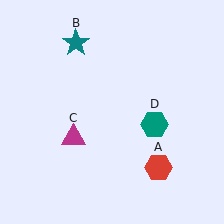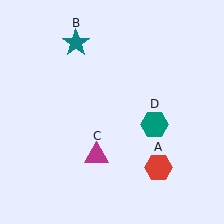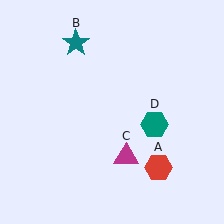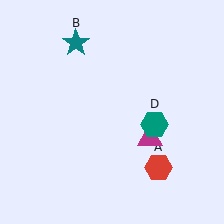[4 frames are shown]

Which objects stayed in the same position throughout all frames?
Red hexagon (object A) and teal star (object B) and teal hexagon (object D) remained stationary.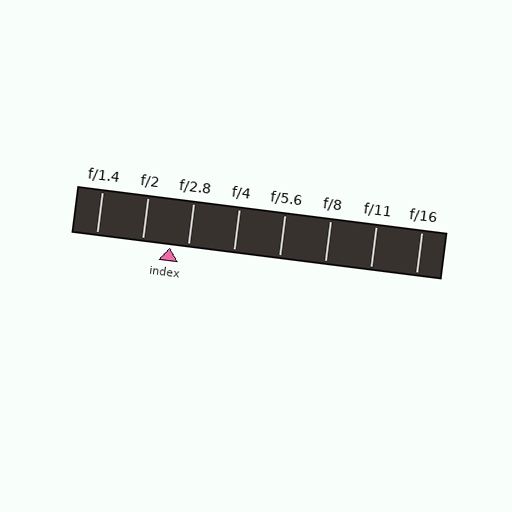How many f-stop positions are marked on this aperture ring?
There are 8 f-stop positions marked.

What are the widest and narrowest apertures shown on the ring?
The widest aperture shown is f/1.4 and the narrowest is f/16.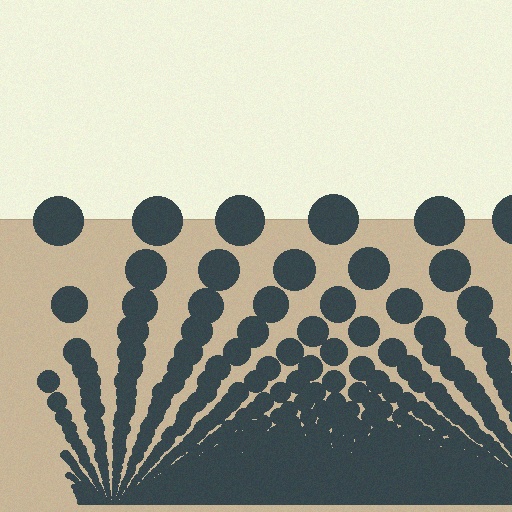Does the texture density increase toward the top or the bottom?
Density increases toward the bottom.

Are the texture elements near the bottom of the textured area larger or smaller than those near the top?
Smaller. The gradient is inverted — elements near the bottom are smaller and denser.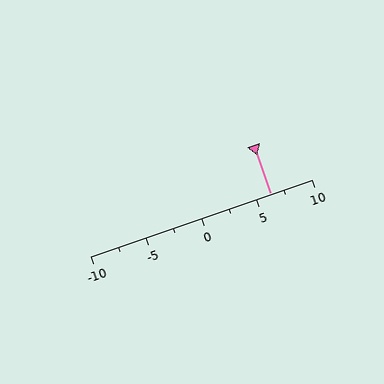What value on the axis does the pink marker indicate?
The marker indicates approximately 6.2.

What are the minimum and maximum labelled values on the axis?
The axis runs from -10 to 10.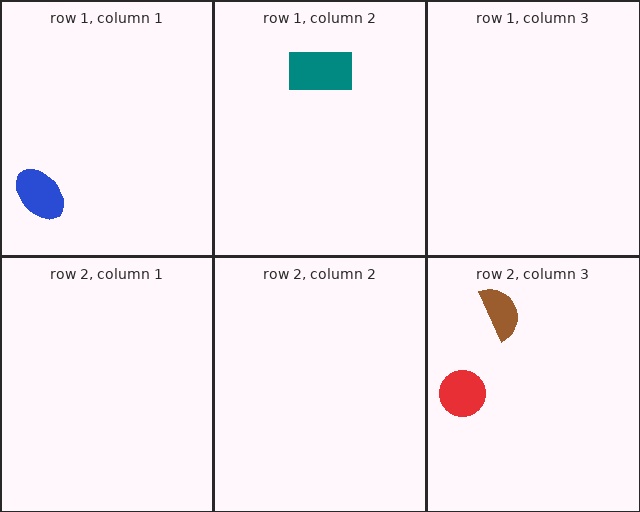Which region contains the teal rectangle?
The row 1, column 2 region.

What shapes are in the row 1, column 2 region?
The teal rectangle.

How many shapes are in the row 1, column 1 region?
1.